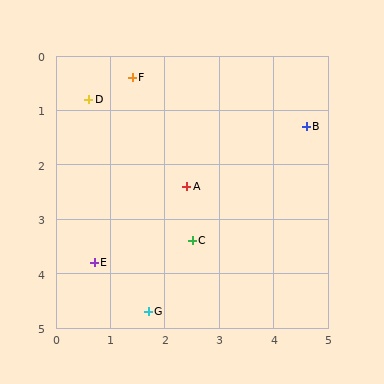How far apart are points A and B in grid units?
Points A and B are about 2.5 grid units apart.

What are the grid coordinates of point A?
Point A is at approximately (2.4, 2.4).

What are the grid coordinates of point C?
Point C is at approximately (2.5, 3.4).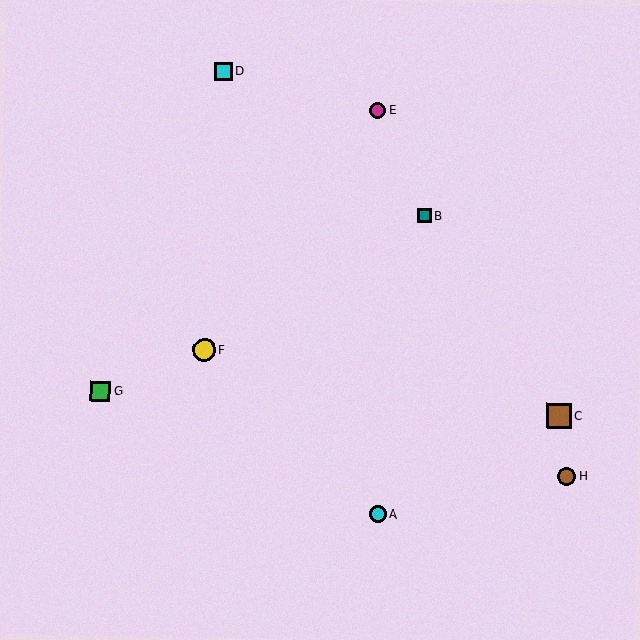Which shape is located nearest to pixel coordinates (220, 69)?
The cyan square (labeled D) at (223, 71) is nearest to that location.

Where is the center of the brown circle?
The center of the brown circle is at (567, 476).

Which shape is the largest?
The brown square (labeled C) is the largest.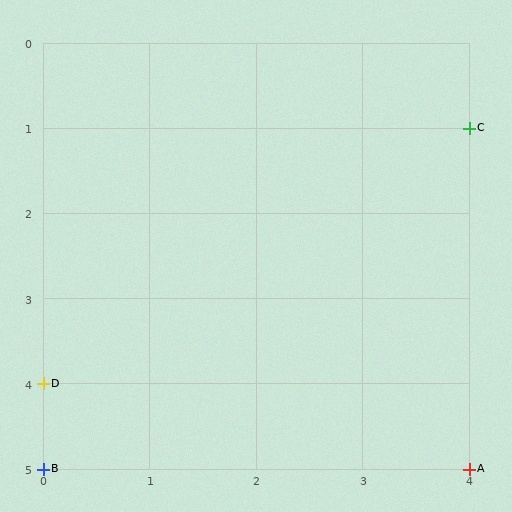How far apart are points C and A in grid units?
Points C and A are 4 rows apart.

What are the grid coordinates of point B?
Point B is at grid coordinates (0, 5).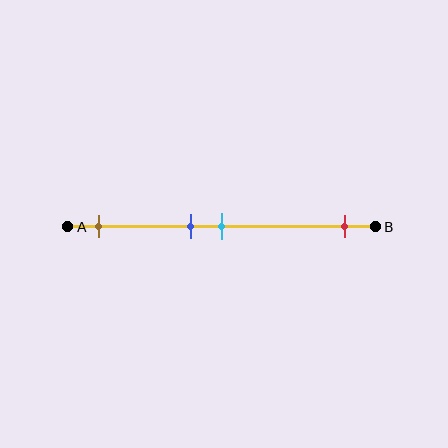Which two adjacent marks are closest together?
The blue and cyan marks are the closest adjacent pair.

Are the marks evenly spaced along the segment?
No, the marks are not evenly spaced.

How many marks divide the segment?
There are 4 marks dividing the segment.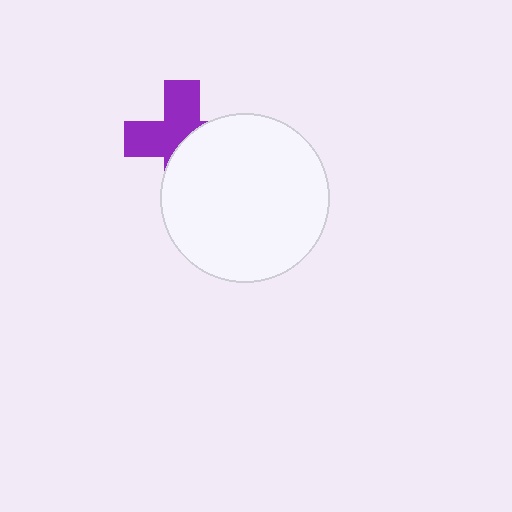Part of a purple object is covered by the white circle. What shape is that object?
It is a cross.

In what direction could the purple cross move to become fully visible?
The purple cross could move toward the upper-left. That would shift it out from behind the white circle entirely.